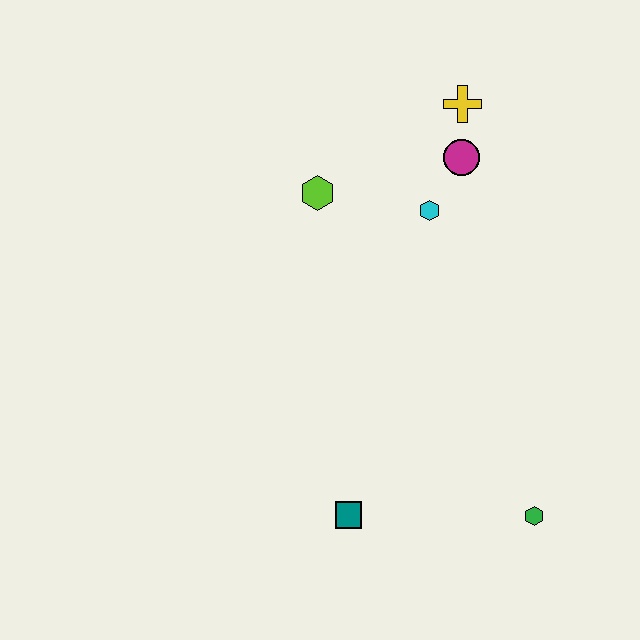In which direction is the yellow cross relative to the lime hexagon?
The yellow cross is to the right of the lime hexagon.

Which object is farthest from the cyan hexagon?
The green hexagon is farthest from the cyan hexagon.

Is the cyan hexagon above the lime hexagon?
No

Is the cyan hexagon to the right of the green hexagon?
No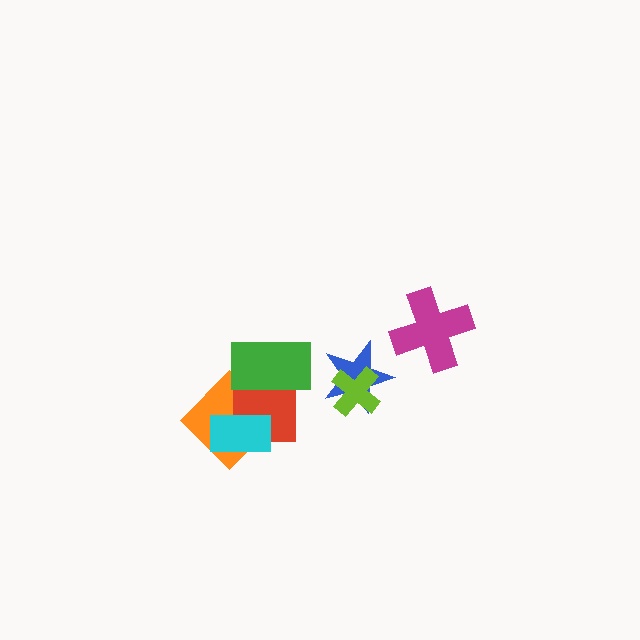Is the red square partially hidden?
Yes, it is partially covered by another shape.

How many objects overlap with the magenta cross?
0 objects overlap with the magenta cross.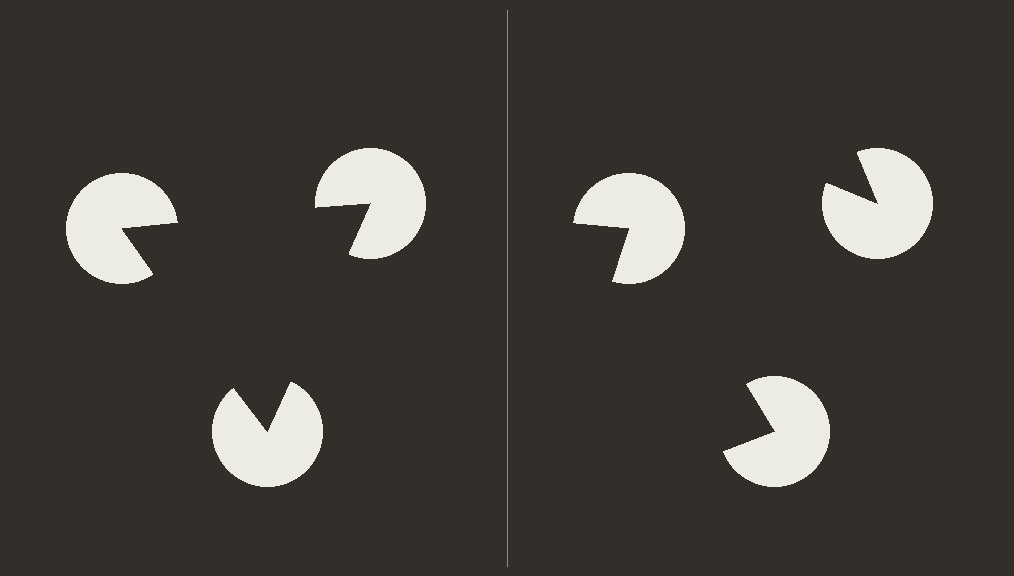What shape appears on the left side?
An illusory triangle.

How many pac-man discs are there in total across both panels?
6 — 3 on each side.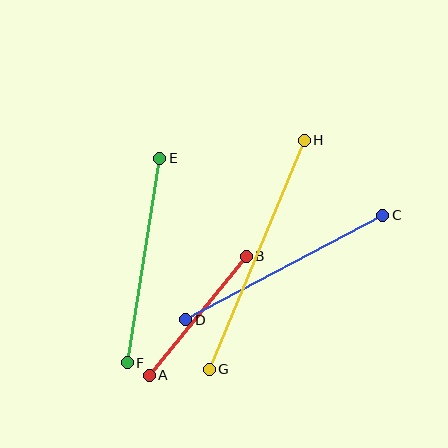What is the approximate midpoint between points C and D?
The midpoint is at approximately (284, 267) pixels.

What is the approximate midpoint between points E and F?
The midpoint is at approximately (144, 261) pixels.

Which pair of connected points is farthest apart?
Points G and H are farthest apart.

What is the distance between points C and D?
The distance is approximately 223 pixels.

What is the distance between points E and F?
The distance is approximately 207 pixels.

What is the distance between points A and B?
The distance is approximately 153 pixels.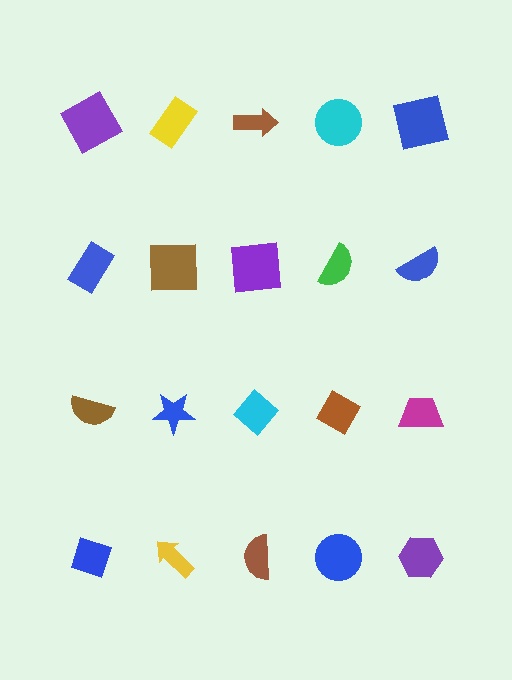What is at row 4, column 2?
A yellow arrow.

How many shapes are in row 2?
5 shapes.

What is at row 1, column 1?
A purple square.